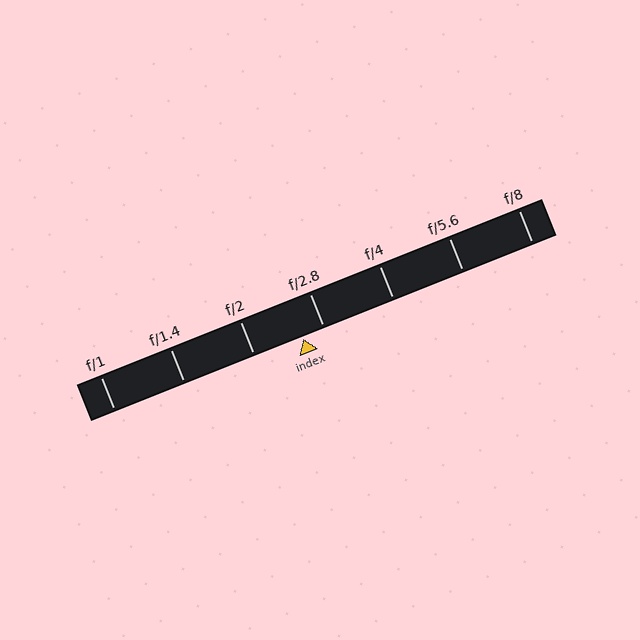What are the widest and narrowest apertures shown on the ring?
The widest aperture shown is f/1 and the narrowest is f/8.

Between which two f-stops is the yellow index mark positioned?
The index mark is between f/2 and f/2.8.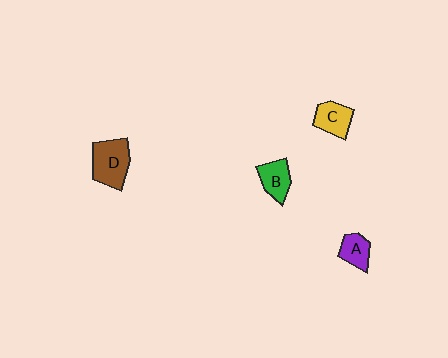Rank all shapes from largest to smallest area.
From largest to smallest: D (brown), C (yellow), B (green), A (purple).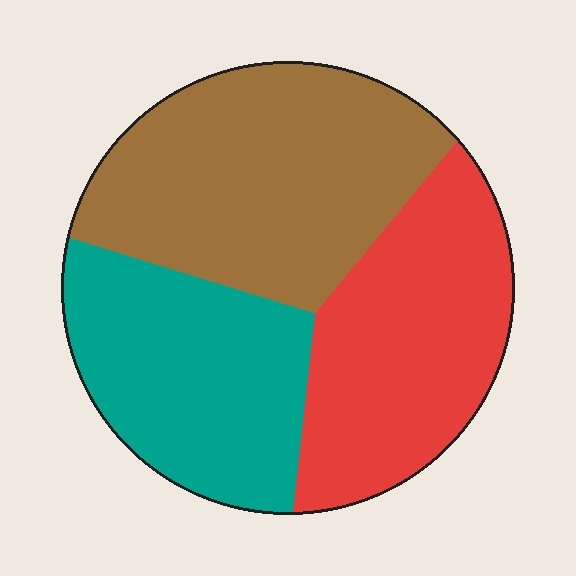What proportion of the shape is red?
Red covers around 30% of the shape.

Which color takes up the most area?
Brown, at roughly 40%.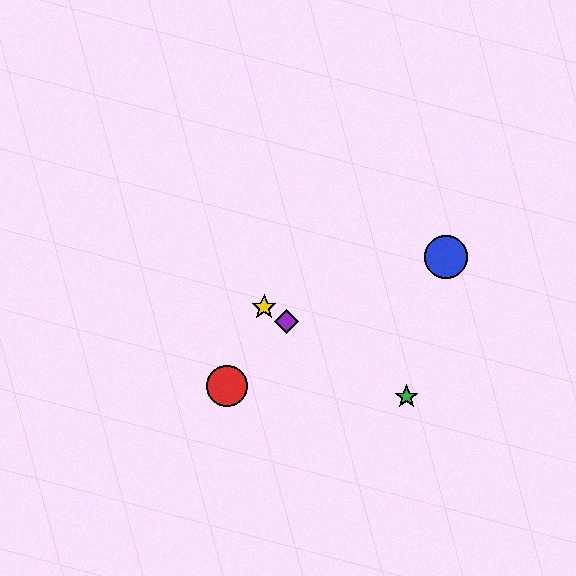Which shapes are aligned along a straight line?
The green star, the yellow star, the purple diamond are aligned along a straight line.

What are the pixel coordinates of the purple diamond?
The purple diamond is at (286, 321).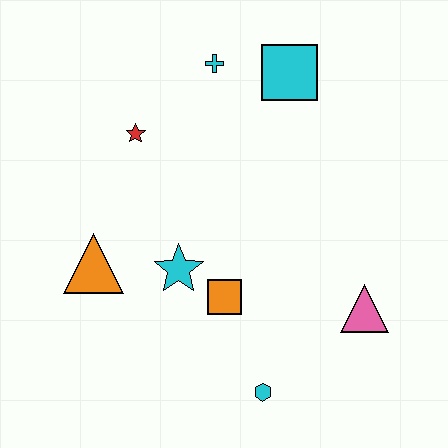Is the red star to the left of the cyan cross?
Yes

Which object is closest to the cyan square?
The cyan cross is closest to the cyan square.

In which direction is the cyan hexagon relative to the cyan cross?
The cyan hexagon is below the cyan cross.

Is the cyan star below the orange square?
No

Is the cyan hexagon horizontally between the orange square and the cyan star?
No